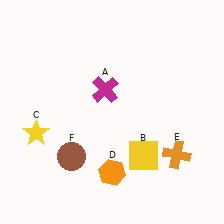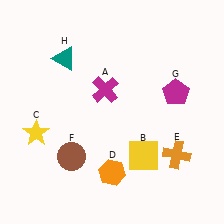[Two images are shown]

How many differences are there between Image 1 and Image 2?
There are 2 differences between the two images.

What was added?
A magenta pentagon (G), a teal triangle (H) were added in Image 2.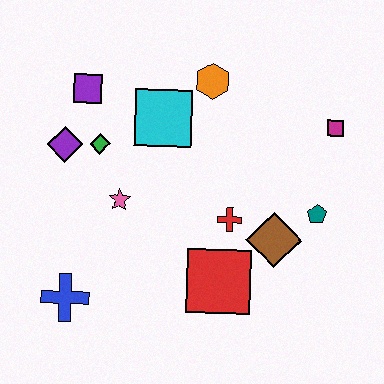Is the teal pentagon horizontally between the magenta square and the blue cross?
Yes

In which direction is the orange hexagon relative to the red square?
The orange hexagon is above the red square.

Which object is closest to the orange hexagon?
The cyan square is closest to the orange hexagon.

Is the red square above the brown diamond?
No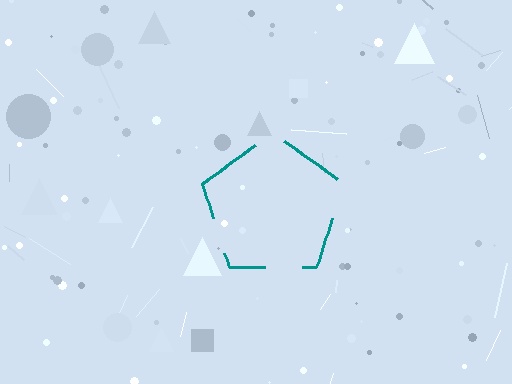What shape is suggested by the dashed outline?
The dashed outline suggests a pentagon.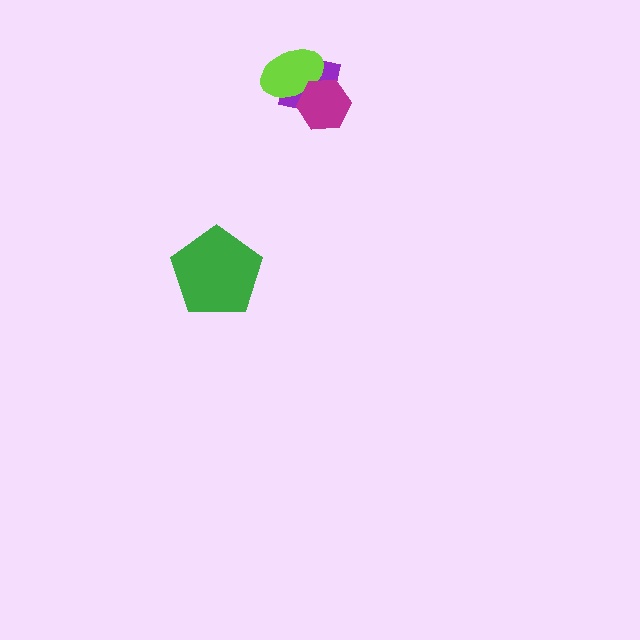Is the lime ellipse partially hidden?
Yes, it is partially covered by another shape.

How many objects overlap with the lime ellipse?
2 objects overlap with the lime ellipse.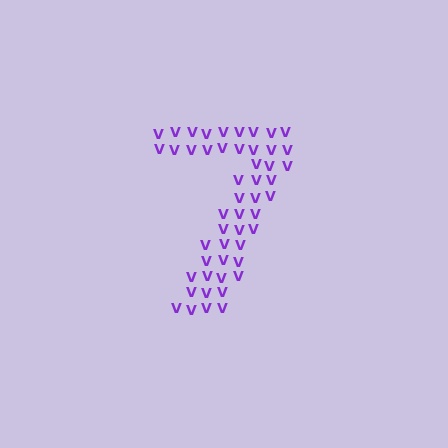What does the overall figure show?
The overall figure shows the digit 7.